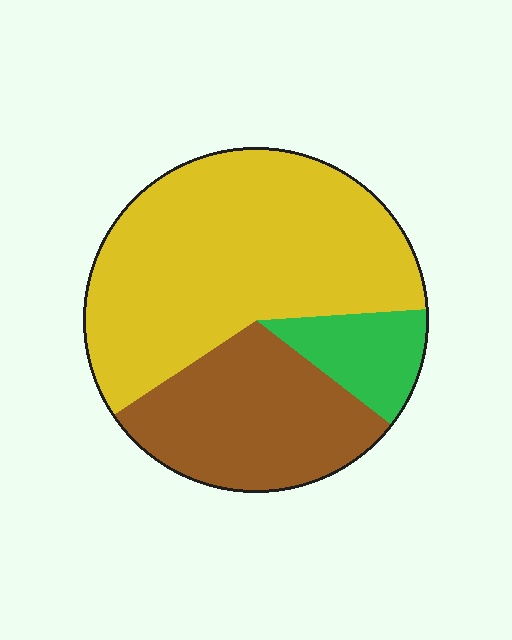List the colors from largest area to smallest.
From largest to smallest: yellow, brown, green.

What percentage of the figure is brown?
Brown takes up about one third (1/3) of the figure.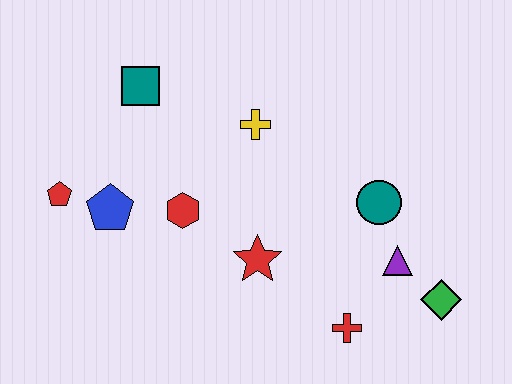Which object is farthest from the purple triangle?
The red pentagon is farthest from the purple triangle.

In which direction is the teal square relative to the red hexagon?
The teal square is above the red hexagon.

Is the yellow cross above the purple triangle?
Yes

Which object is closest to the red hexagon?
The blue pentagon is closest to the red hexagon.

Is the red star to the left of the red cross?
Yes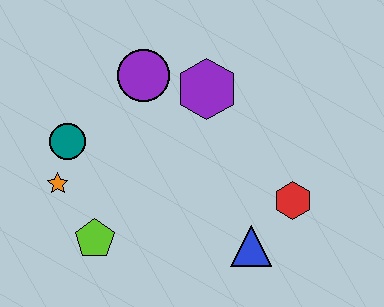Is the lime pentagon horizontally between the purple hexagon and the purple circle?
No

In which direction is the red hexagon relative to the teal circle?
The red hexagon is to the right of the teal circle.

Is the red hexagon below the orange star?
Yes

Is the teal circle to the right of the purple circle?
No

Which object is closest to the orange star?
The teal circle is closest to the orange star.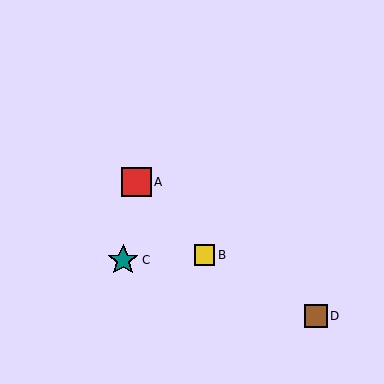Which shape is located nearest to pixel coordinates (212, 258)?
The yellow square (labeled B) at (205, 255) is nearest to that location.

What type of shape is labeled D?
Shape D is a brown square.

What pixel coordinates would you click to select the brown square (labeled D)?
Click at (316, 316) to select the brown square D.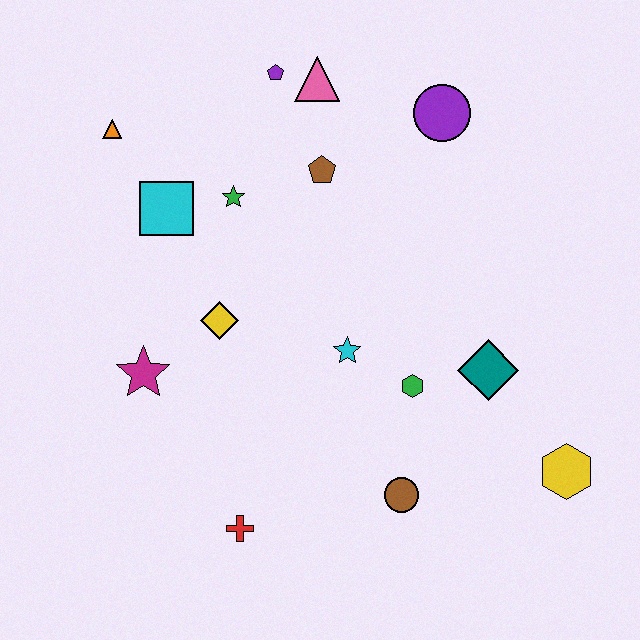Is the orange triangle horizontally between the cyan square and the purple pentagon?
No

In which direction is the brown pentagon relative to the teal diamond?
The brown pentagon is above the teal diamond.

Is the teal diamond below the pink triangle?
Yes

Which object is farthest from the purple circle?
The red cross is farthest from the purple circle.